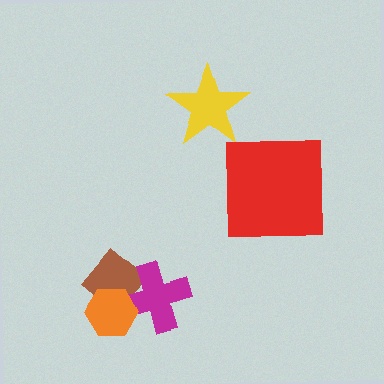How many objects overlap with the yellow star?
0 objects overlap with the yellow star.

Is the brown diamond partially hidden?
Yes, it is partially covered by another shape.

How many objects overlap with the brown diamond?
2 objects overlap with the brown diamond.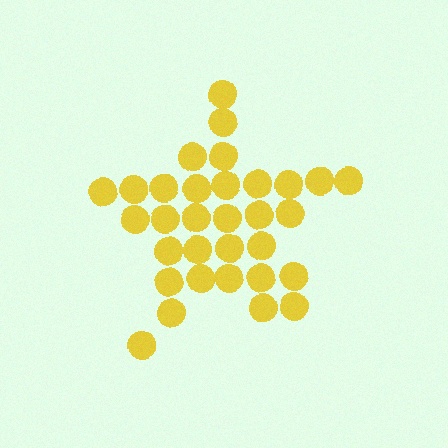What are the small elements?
The small elements are circles.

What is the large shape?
The large shape is a star.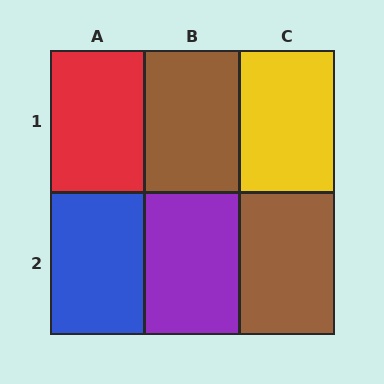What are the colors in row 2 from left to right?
Blue, purple, brown.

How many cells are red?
1 cell is red.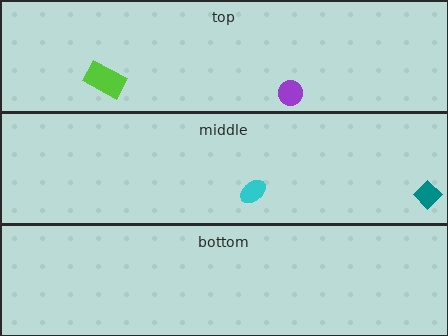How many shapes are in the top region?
2.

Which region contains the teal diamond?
The middle region.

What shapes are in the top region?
The purple circle, the lime rectangle.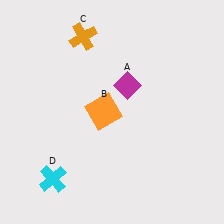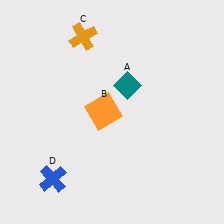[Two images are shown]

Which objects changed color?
A changed from magenta to teal. D changed from cyan to blue.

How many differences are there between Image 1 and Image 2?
There are 2 differences between the two images.